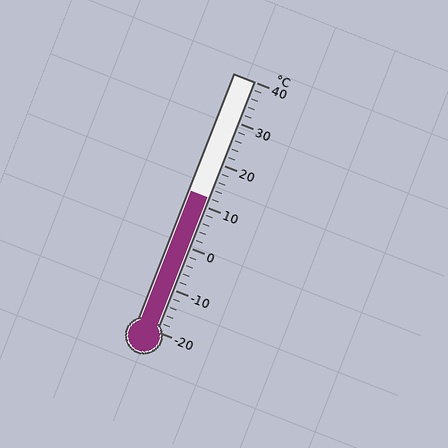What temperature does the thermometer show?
The thermometer shows approximately 12°C.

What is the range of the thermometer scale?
The thermometer scale ranges from -20°C to 40°C.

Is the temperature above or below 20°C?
The temperature is below 20°C.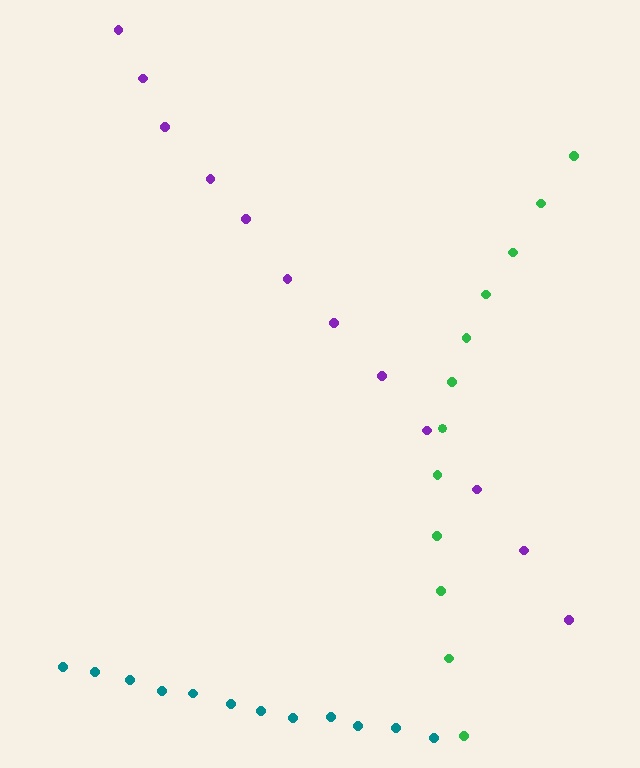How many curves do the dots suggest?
There are 3 distinct paths.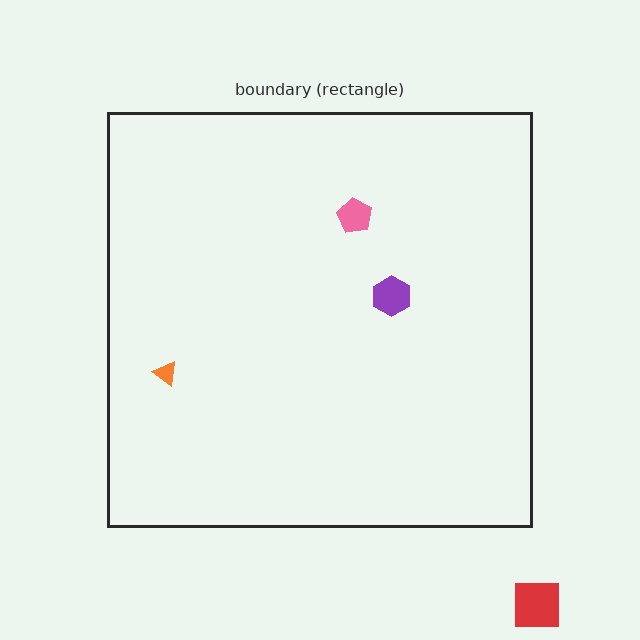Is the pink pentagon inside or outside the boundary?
Inside.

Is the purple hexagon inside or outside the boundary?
Inside.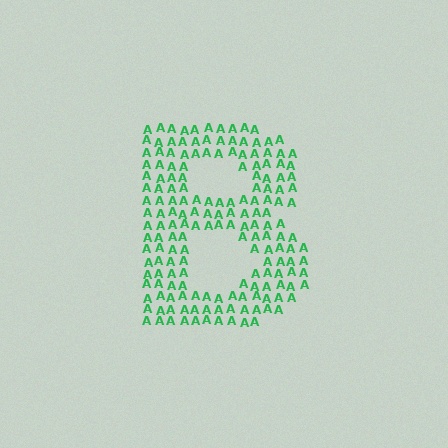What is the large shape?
The large shape is the letter B.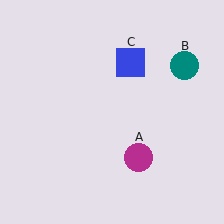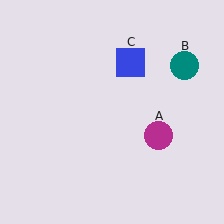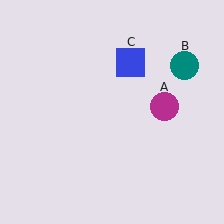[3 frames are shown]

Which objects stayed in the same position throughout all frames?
Teal circle (object B) and blue square (object C) remained stationary.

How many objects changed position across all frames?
1 object changed position: magenta circle (object A).